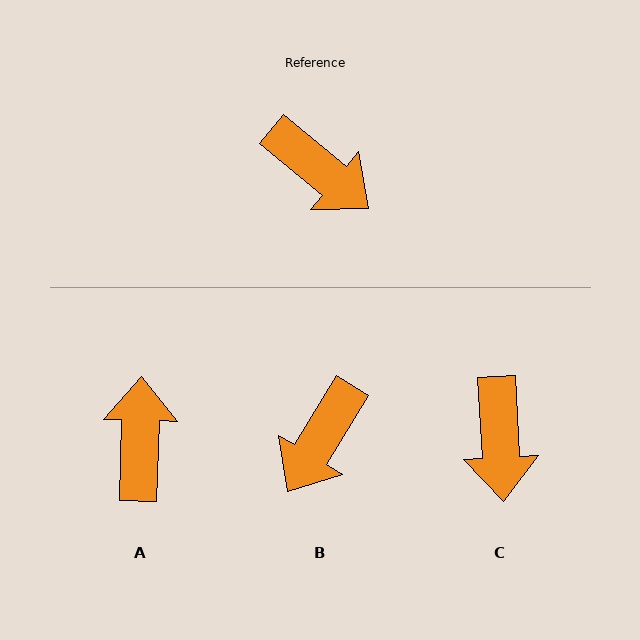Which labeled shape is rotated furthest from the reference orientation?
A, about 128 degrees away.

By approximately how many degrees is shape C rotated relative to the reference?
Approximately 47 degrees clockwise.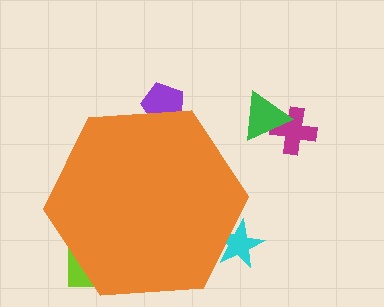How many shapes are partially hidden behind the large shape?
3 shapes are partially hidden.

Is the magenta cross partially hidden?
No, the magenta cross is fully visible.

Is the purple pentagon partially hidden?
Yes, the purple pentagon is partially hidden behind the orange hexagon.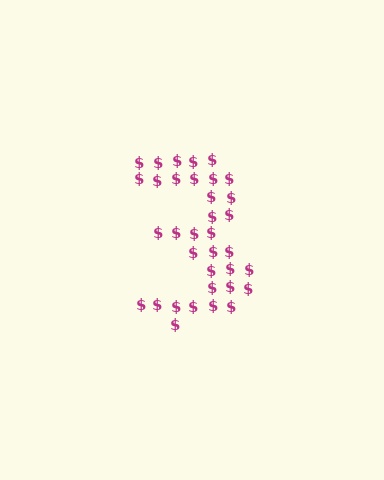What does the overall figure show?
The overall figure shows the digit 3.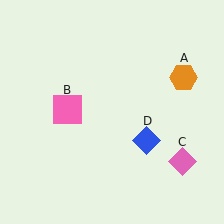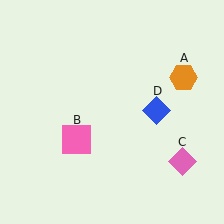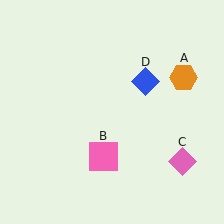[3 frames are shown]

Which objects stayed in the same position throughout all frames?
Orange hexagon (object A) and pink diamond (object C) remained stationary.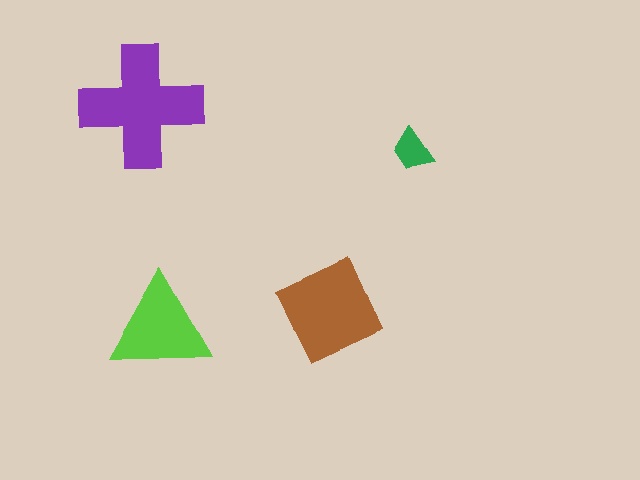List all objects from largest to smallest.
The purple cross, the brown diamond, the lime triangle, the green trapezoid.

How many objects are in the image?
There are 4 objects in the image.